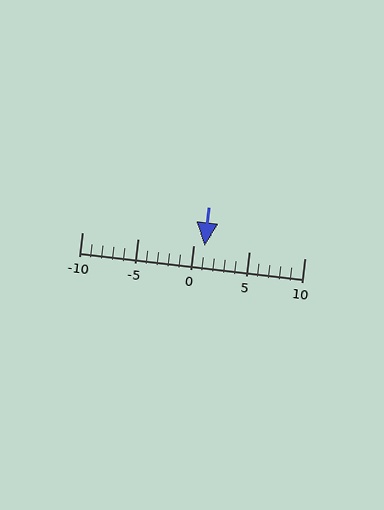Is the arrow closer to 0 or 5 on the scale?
The arrow is closer to 0.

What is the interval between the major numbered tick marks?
The major tick marks are spaced 5 units apart.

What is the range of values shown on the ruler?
The ruler shows values from -10 to 10.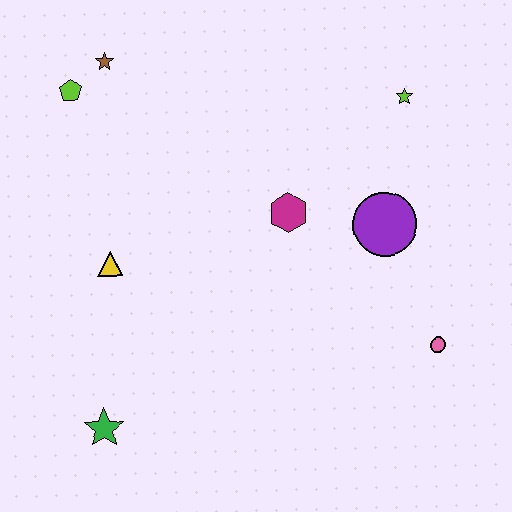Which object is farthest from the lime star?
The green star is farthest from the lime star.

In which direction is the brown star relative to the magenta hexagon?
The brown star is to the left of the magenta hexagon.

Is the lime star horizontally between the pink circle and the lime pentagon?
Yes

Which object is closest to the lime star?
The purple circle is closest to the lime star.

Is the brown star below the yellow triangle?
No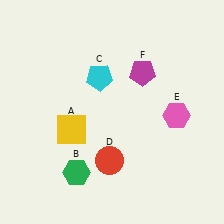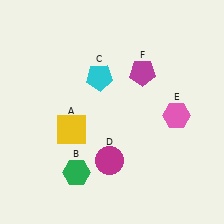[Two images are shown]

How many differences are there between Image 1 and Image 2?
There is 1 difference between the two images.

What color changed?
The circle (D) changed from red in Image 1 to magenta in Image 2.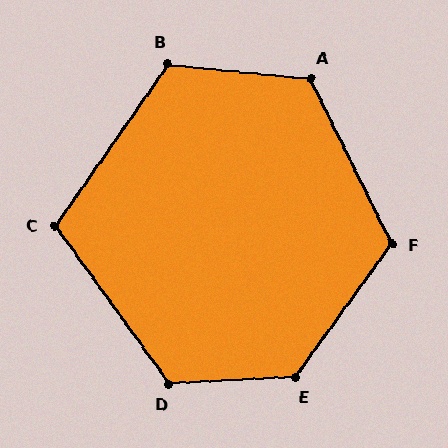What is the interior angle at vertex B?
Approximately 119 degrees (obtuse).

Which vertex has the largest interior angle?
E, at approximately 129 degrees.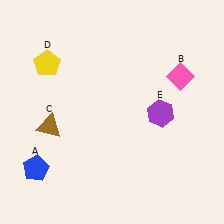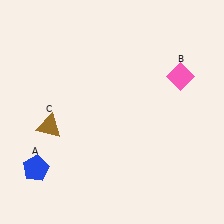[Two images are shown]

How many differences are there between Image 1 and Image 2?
There are 2 differences between the two images.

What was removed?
The yellow pentagon (D), the purple hexagon (E) were removed in Image 2.